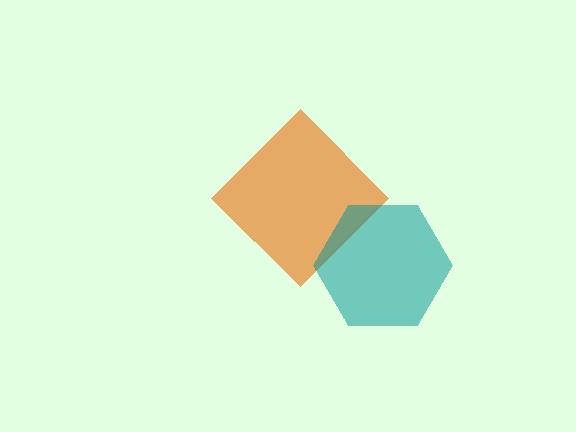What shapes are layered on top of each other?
The layered shapes are: an orange diamond, a teal hexagon.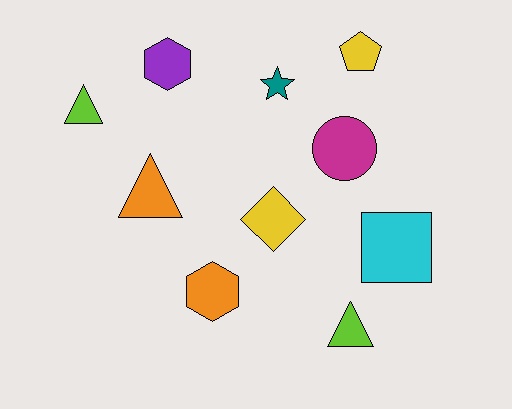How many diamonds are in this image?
There is 1 diamond.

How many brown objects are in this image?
There are no brown objects.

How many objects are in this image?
There are 10 objects.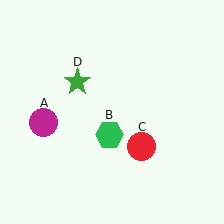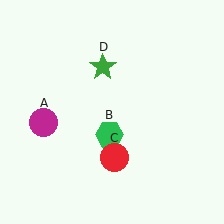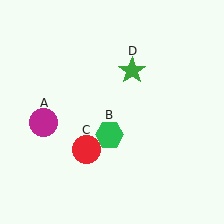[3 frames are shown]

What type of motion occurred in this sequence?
The red circle (object C), green star (object D) rotated clockwise around the center of the scene.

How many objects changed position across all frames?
2 objects changed position: red circle (object C), green star (object D).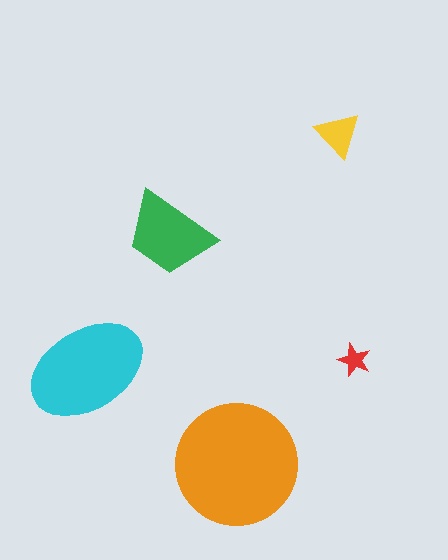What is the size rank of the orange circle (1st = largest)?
1st.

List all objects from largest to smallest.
The orange circle, the cyan ellipse, the green trapezoid, the yellow triangle, the red star.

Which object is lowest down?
The orange circle is bottommost.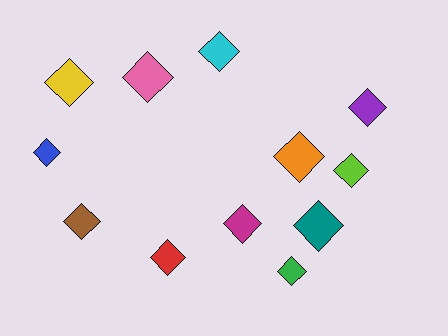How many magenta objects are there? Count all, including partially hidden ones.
There is 1 magenta object.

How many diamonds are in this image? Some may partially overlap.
There are 12 diamonds.